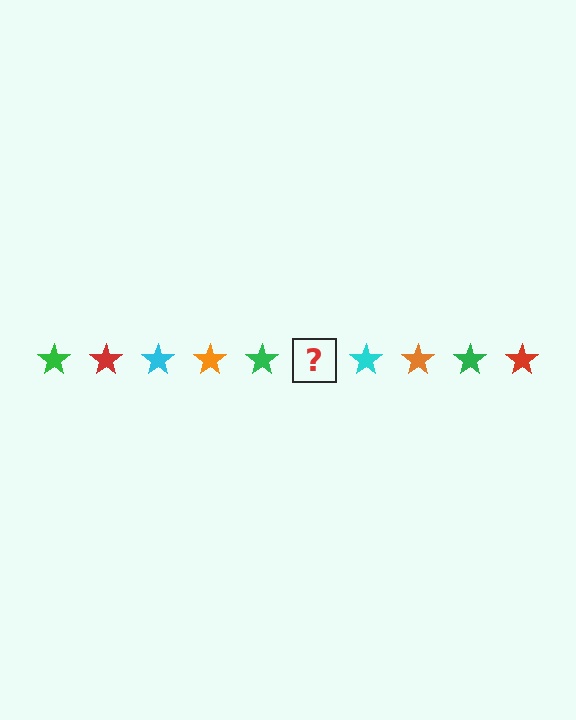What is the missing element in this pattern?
The missing element is a red star.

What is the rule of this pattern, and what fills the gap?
The rule is that the pattern cycles through green, red, cyan, orange stars. The gap should be filled with a red star.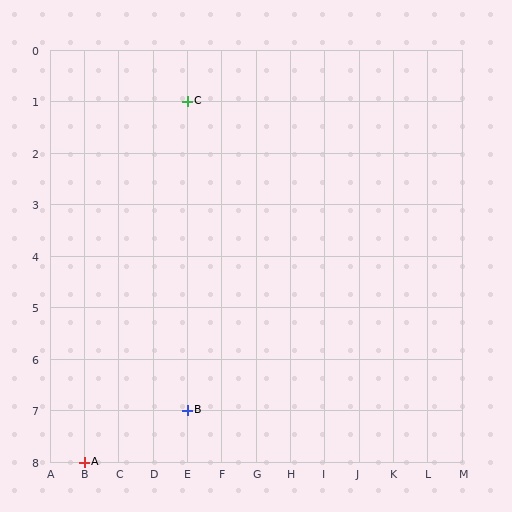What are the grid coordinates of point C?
Point C is at grid coordinates (E, 1).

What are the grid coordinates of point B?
Point B is at grid coordinates (E, 7).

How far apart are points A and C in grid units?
Points A and C are 3 columns and 7 rows apart (about 7.6 grid units diagonally).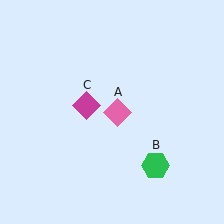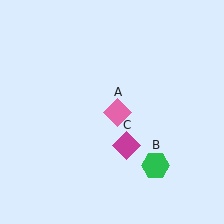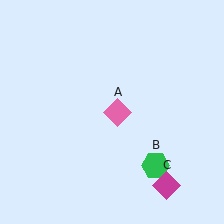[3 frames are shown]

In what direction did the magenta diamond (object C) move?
The magenta diamond (object C) moved down and to the right.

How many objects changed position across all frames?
1 object changed position: magenta diamond (object C).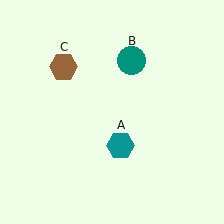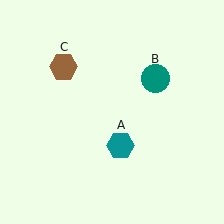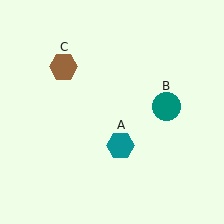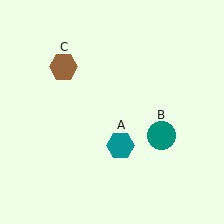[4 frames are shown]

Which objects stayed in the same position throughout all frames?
Teal hexagon (object A) and brown hexagon (object C) remained stationary.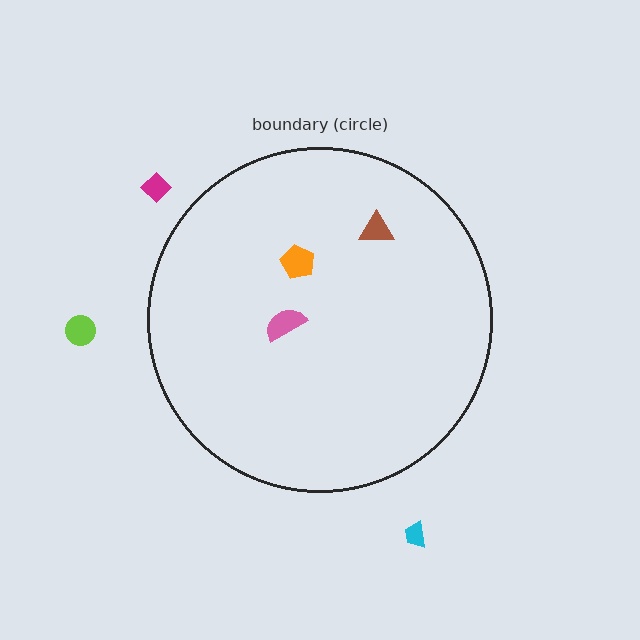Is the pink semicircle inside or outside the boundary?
Inside.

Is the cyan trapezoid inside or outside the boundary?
Outside.